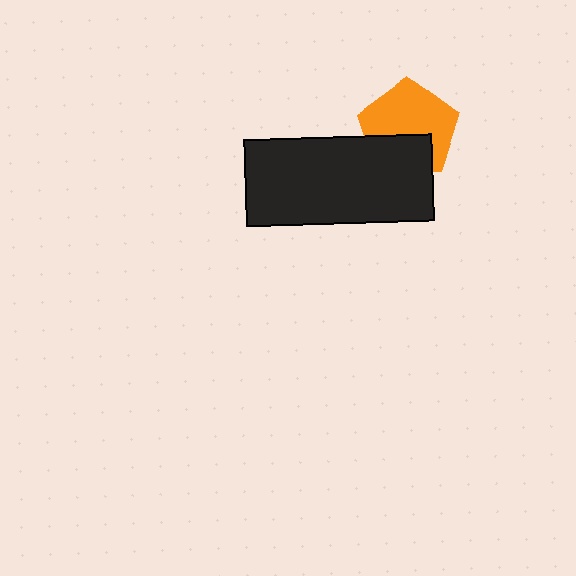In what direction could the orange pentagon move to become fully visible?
The orange pentagon could move up. That would shift it out from behind the black rectangle entirely.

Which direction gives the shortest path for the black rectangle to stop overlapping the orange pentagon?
Moving down gives the shortest separation.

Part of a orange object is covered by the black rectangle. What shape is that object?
It is a pentagon.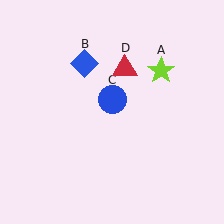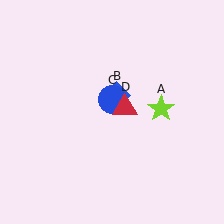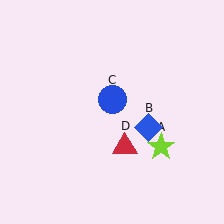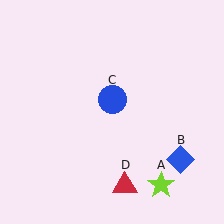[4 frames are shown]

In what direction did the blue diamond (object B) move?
The blue diamond (object B) moved down and to the right.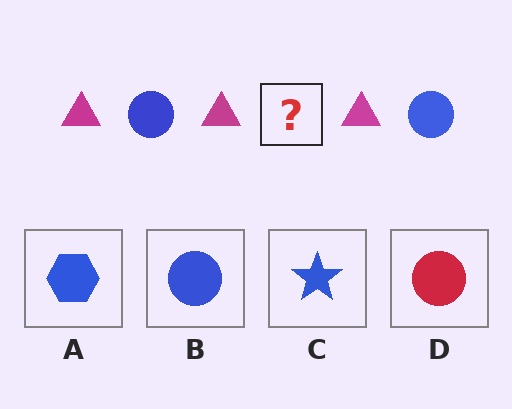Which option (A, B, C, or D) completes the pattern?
B.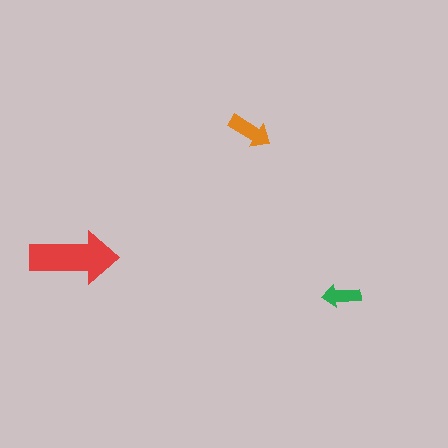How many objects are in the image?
There are 3 objects in the image.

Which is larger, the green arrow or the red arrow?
The red one.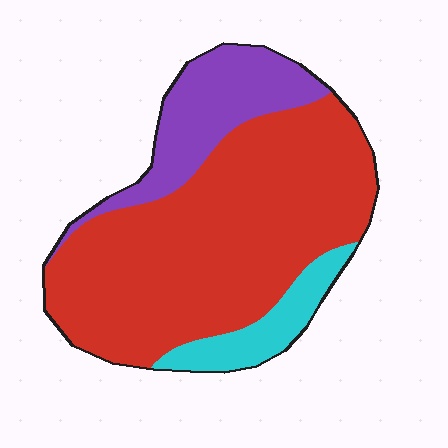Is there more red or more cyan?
Red.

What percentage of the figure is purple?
Purple takes up about one fifth (1/5) of the figure.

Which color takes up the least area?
Cyan, at roughly 10%.